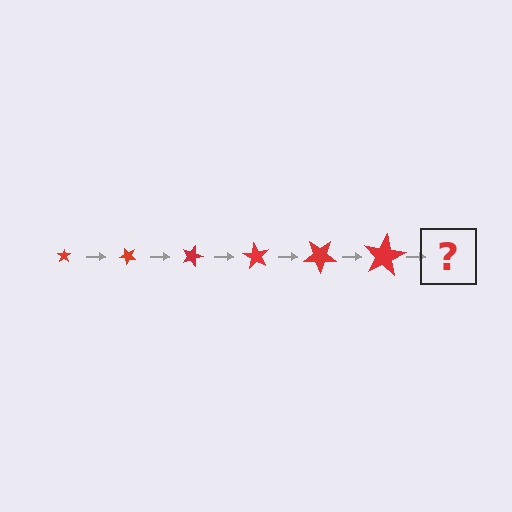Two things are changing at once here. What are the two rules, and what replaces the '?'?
The two rules are that the star grows larger each step and it rotates 45 degrees each step. The '?' should be a star, larger than the previous one and rotated 270 degrees from the start.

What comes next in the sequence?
The next element should be a star, larger than the previous one and rotated 270 degrees from the start.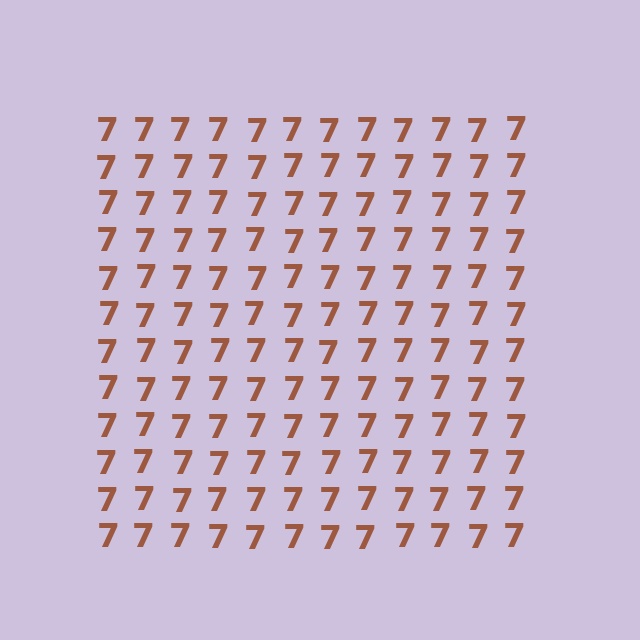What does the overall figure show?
The overall figure shows a square.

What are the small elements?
The small elements are digit 7's.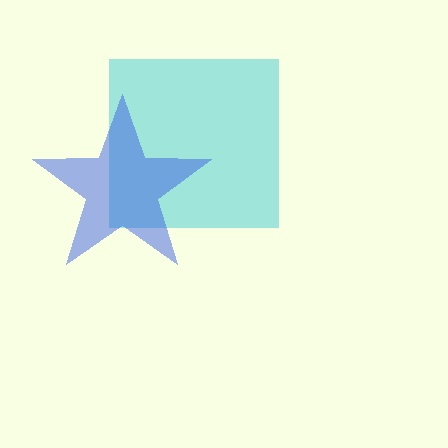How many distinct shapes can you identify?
There are 2 distinct shapes: a cyan square, a blue star.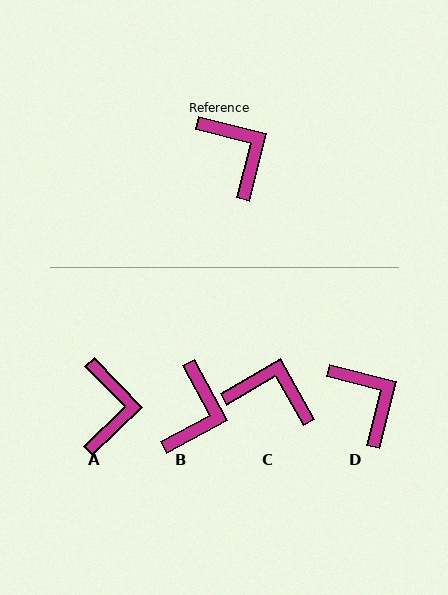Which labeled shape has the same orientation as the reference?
D.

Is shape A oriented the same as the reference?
No, it is off by about 32 degrees.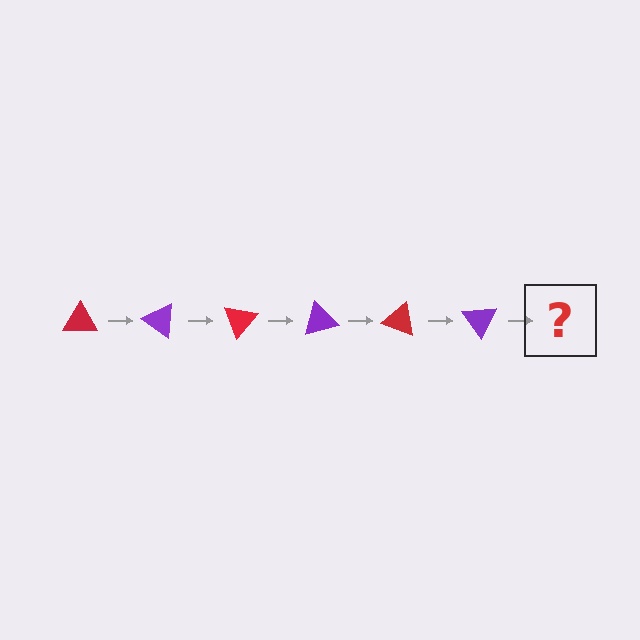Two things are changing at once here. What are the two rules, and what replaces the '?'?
The two rules are that it rotates 35 degrees each step and the color cycles through red and purple. The '?' should be a red triangle, rotated 210 degrees from the start.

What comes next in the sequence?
The next element should be a red triangle, rotated 210 degrees from the start.